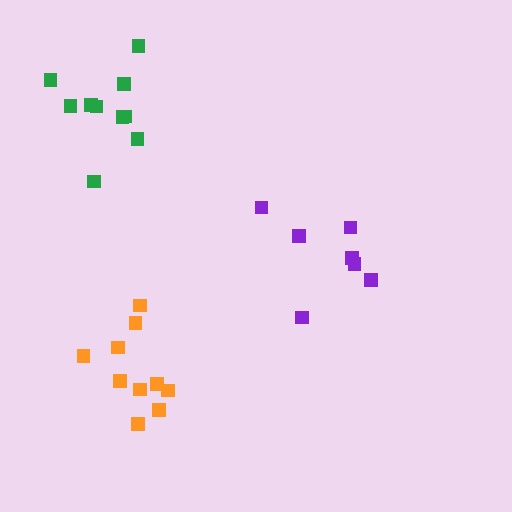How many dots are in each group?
Group 1: 10 dots, Group 2: 10 dots, Group 3: 7 dots (27 total).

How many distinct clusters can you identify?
There are 3 distinct clusters.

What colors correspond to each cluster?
The clusters are colored: orange, green, purple.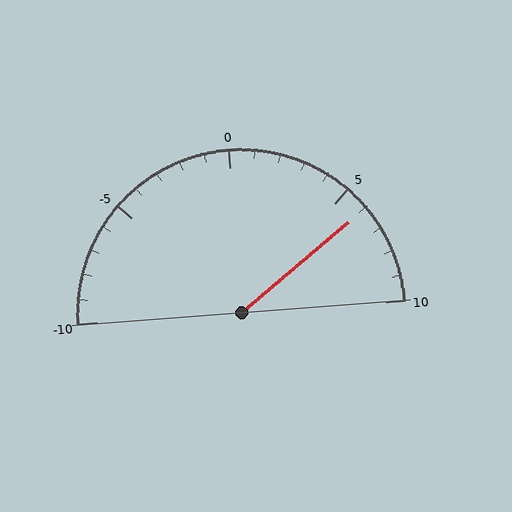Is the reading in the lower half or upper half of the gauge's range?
The reading is in the upper half of the range (-10 to 10).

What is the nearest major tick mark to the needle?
The nearest major tick mark is 5.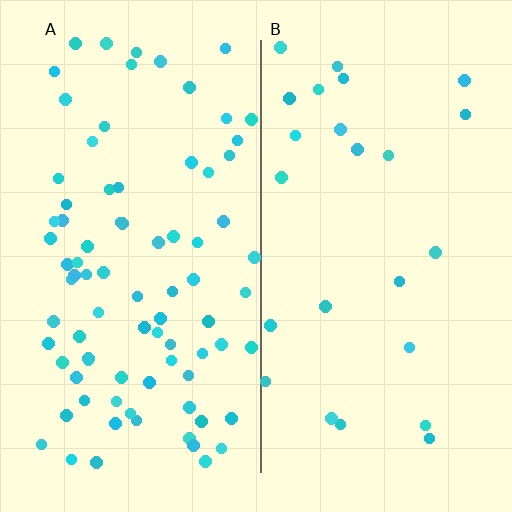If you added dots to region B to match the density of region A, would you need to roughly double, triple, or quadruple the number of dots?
Approximately triple.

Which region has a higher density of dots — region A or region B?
A (the left).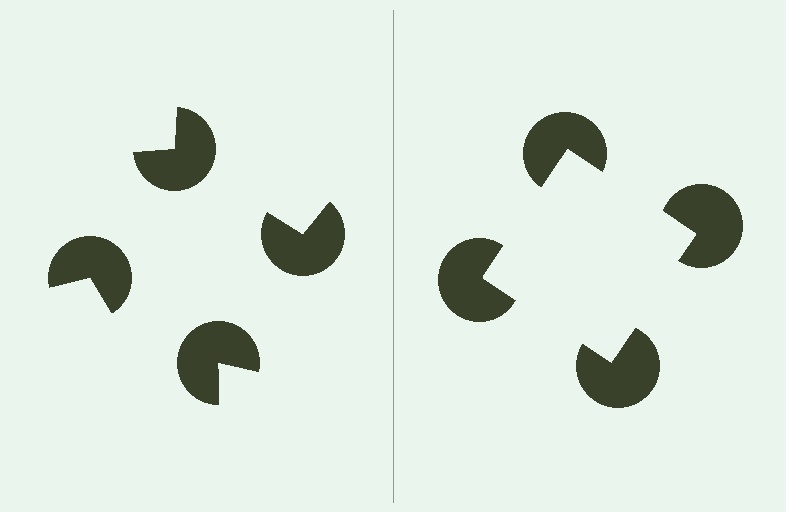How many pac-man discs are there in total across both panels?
8 — 4 on each side.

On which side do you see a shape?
An illusory square appears on the right side. On the left side the wedge cuts are rotated, so no coherent shape forms.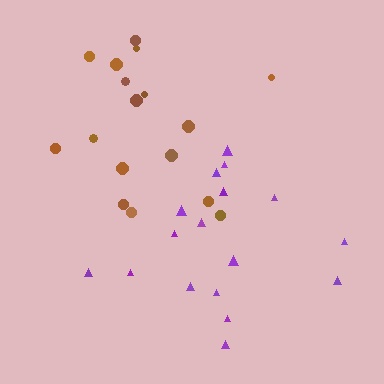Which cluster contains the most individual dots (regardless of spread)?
Purple (17).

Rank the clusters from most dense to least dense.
purple, brown.